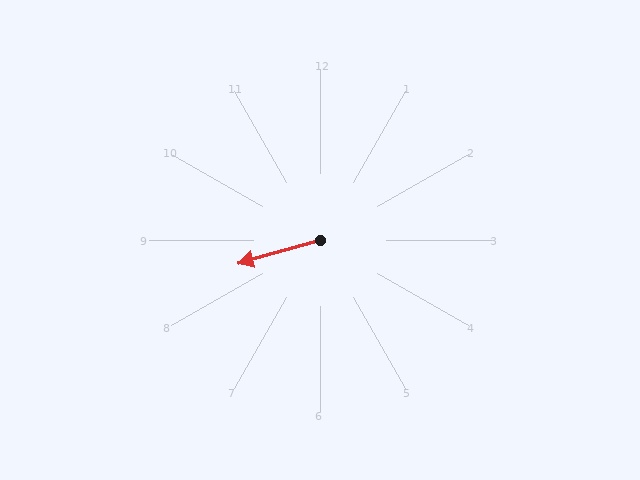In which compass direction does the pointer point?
West.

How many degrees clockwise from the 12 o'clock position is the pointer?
Approximately 254 degrees.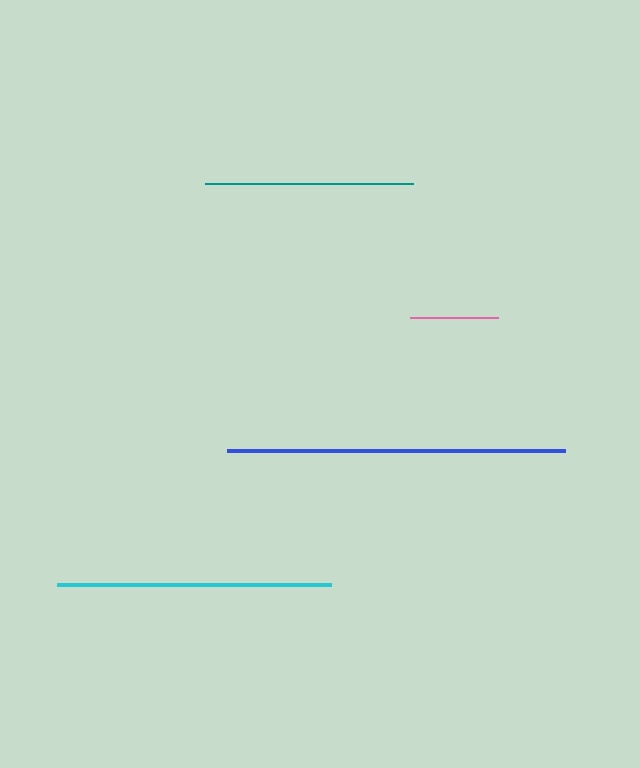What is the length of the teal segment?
The teal segment is approximately 208 pixels long.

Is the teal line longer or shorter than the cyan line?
The cyan line is longer than the teal line.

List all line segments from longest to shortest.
From longest to shortest: blue, cyan, teal, pink.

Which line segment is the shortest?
The pink line is the shortest at approximately 88 pixels.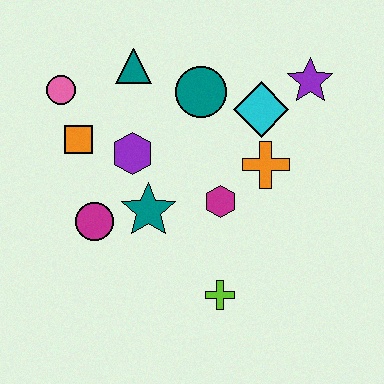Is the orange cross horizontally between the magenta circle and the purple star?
Yes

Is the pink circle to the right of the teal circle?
No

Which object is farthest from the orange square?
The purple star is farthest from the orange square.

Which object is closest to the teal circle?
The cyan diamond is closest to the teal circle.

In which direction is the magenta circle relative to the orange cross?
The magenta circle is to the left of the orange cross.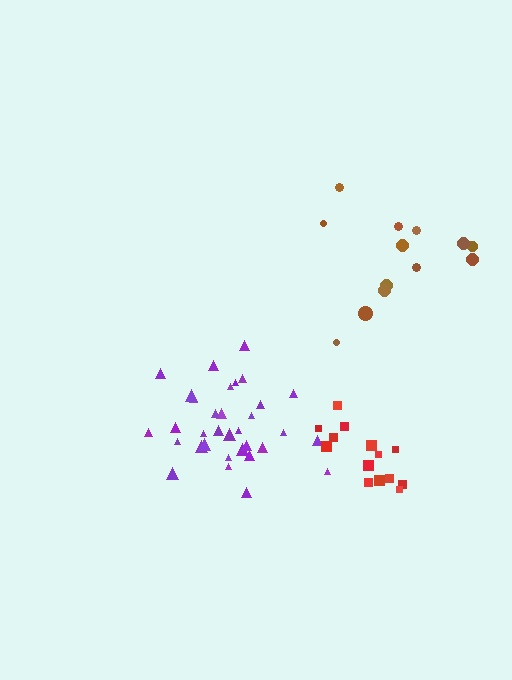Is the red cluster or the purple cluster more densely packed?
Purple.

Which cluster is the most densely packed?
Purple.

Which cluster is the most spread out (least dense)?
Brown.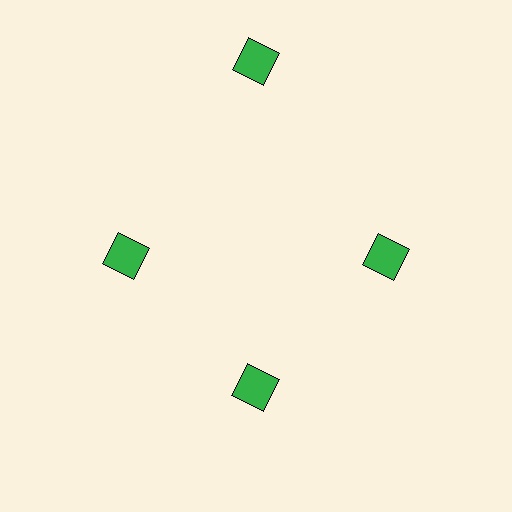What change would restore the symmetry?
The symmetry would be restored by moving it inward, back onto the ring so that all 4 squares sit at equal angles and equal distance from the center.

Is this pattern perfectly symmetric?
No. The 4 green squares are arranged in a ring, but one element near the 12 o'clock position is pushed outward from the center, breaking the 4-fold rotational symmetry.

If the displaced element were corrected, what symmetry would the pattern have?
It would have 4-fold rotational symmetry — the pattern would map onto itself every 90 degrees.